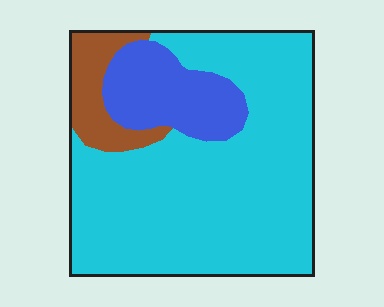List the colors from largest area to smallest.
From largest to smallest: cyan, blue, brown.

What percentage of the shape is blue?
Blue covers roughly 15% of the shape.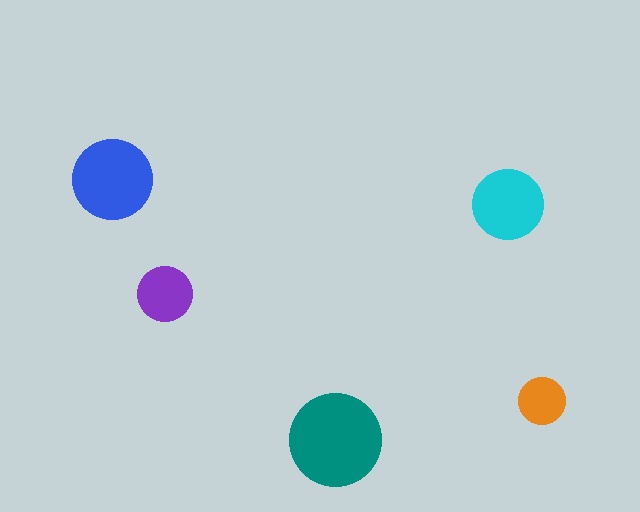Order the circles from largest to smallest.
the teal one, the blue one, the cyan one, the purple one, the orange one.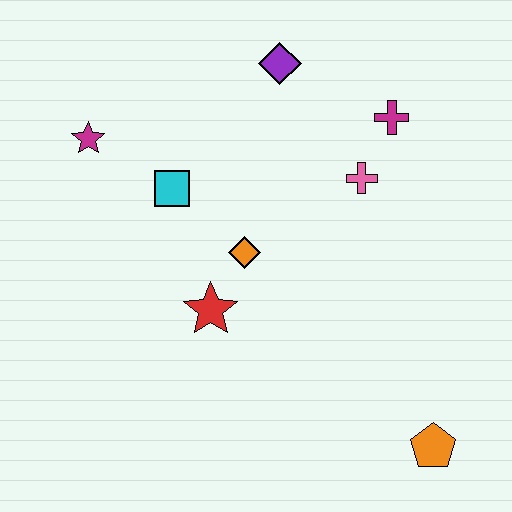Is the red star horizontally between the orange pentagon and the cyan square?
Yes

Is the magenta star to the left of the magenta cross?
Yes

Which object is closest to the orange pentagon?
The red star is closest to the orange pentagon.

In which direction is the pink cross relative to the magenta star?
The pink cross is to the right of the magenta star.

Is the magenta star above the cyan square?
Yes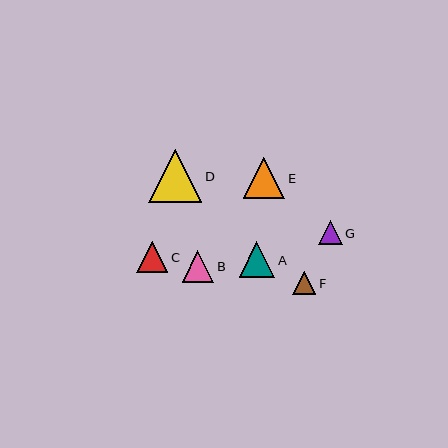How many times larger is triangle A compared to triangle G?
Triangle A is approximately 1.5 times the size of triangle G.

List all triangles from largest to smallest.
From largest to smallest: D, E, A, B, C, G, F.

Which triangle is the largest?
Triangle D is the largest with a size of approximately 53 pixels.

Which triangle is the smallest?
Triangle F is the smallest with a size of approximately 23 pixels.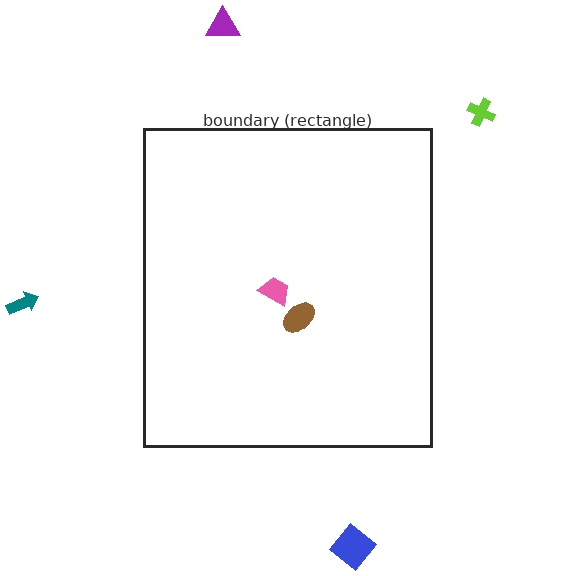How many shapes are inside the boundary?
2 inside, 4 outside.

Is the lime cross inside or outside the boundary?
Outside.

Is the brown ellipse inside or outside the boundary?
Inside.